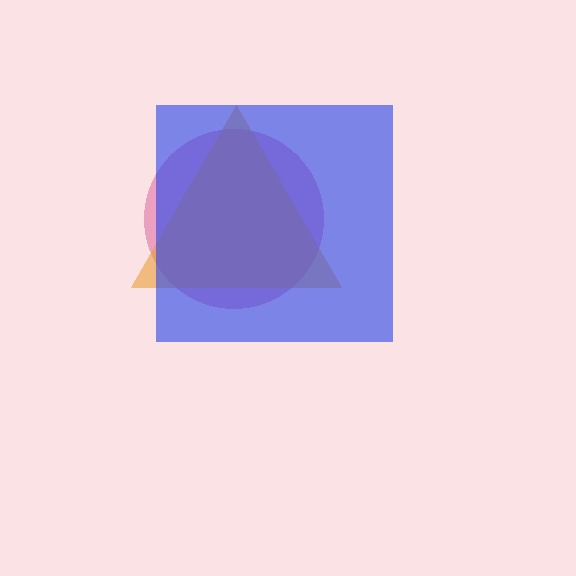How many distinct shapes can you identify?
There are 3 distinct shapes: a pink circle, an orange triangle, a blue square.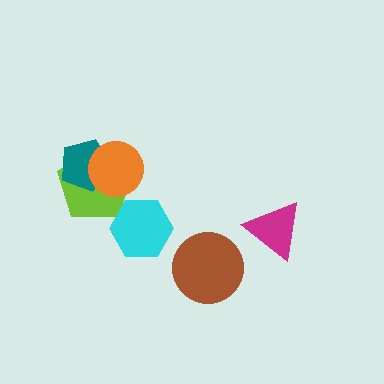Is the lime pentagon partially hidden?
Yes, it is partially covered by another shape.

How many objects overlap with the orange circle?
2 objects overlap with the orange circle.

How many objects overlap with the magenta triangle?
0 objects overlap with the magenta triangle.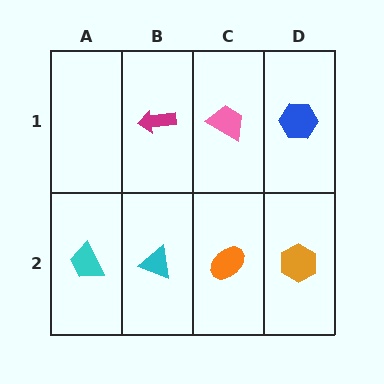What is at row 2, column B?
A cyan triangle.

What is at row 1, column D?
A blue hexagon.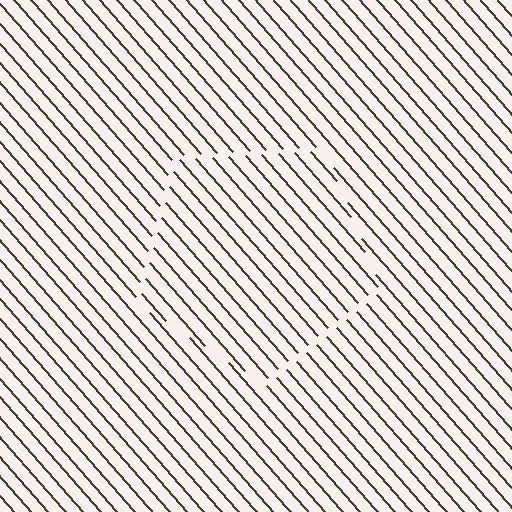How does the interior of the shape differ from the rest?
The interior of the shape contains the same grating, shifted by half a period — the contour is defined by the phase discontinuity where line-ends from the inner and outer gratings abut.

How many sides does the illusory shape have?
5 sides — the line-ends trace a pentagon.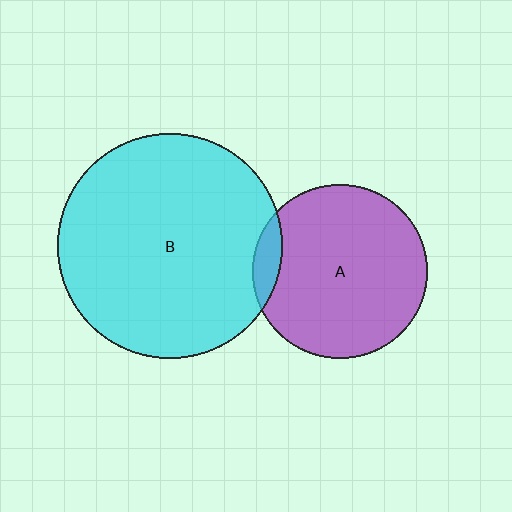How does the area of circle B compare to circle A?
Approximately 1.7 times.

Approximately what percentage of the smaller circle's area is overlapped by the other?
Approximately 10%.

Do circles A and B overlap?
Yes.